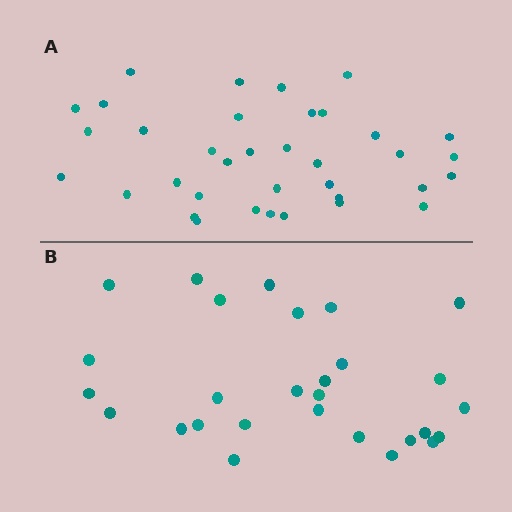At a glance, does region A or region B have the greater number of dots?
Region A (the top region) has more dots.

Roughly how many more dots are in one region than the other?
Region A has roughly 8 or so more dots than region B.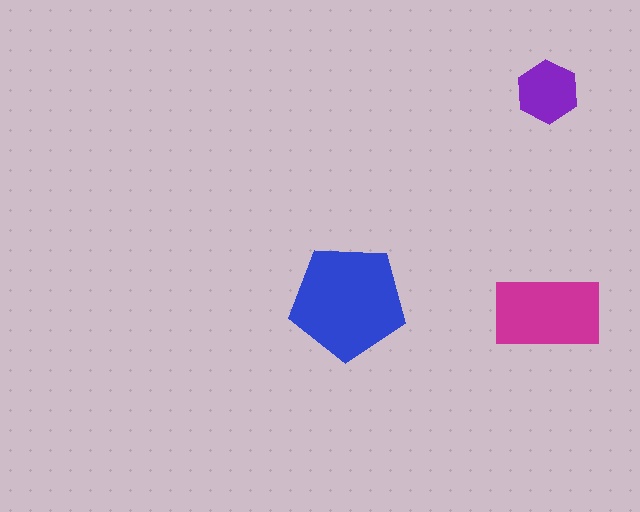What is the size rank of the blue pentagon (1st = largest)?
1st.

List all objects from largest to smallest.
The blue pentagon, the magenta rectangle, the purple hexagon.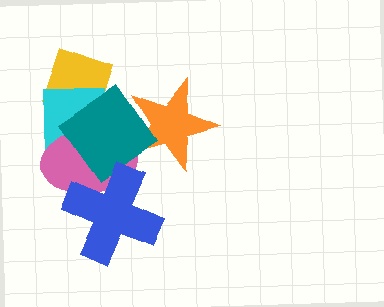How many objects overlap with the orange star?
1 object overlaps with the orange star.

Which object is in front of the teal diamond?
The blue cross is in front of the teal diamond.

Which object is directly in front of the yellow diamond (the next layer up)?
The cyan square is directly in front of the yellow diamond.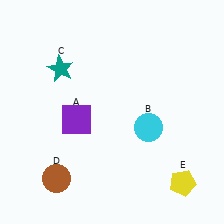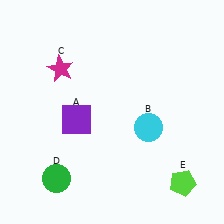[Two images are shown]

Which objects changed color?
C changed from teal to magenta. D changed from brown to green. E changed from yellow to lime.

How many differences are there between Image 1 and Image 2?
There are 3 differences between the two images.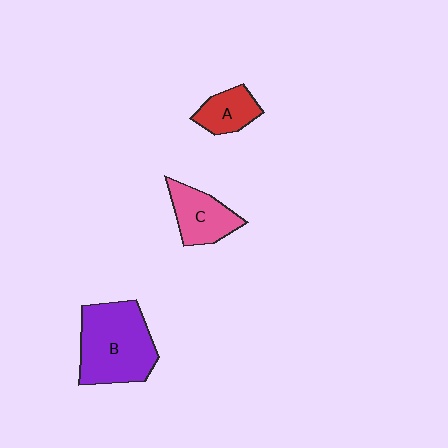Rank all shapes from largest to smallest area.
From largest to smallest: B (purple), C (pink), A (red).